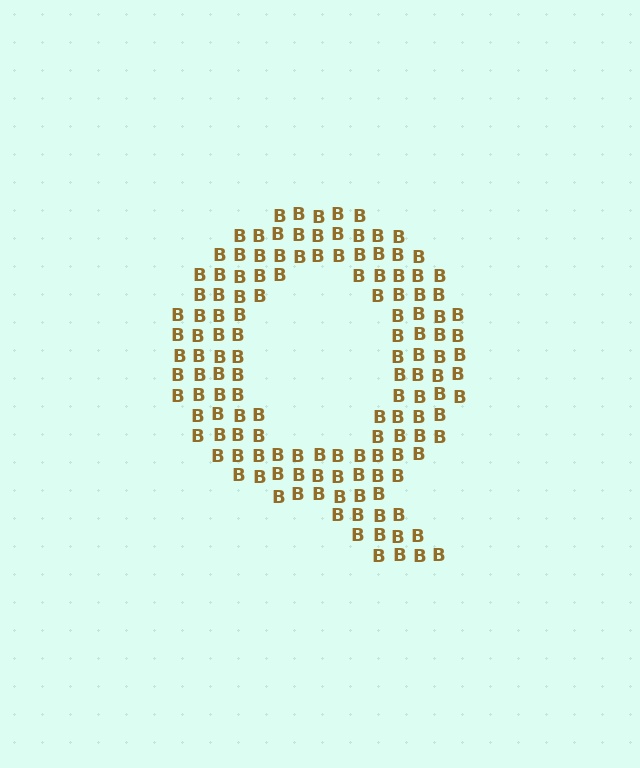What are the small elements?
The small elements are letter B's.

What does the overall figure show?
The overall figure shows the letter Q.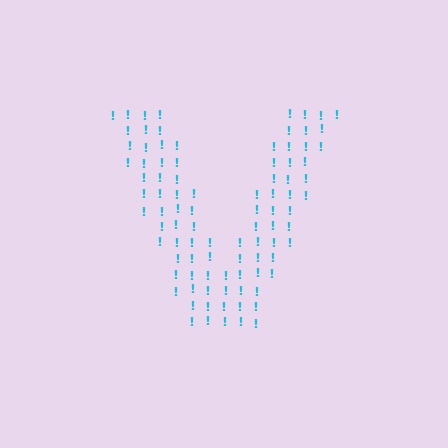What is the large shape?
The large shape is the letter V.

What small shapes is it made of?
It is made of small exclamation marks.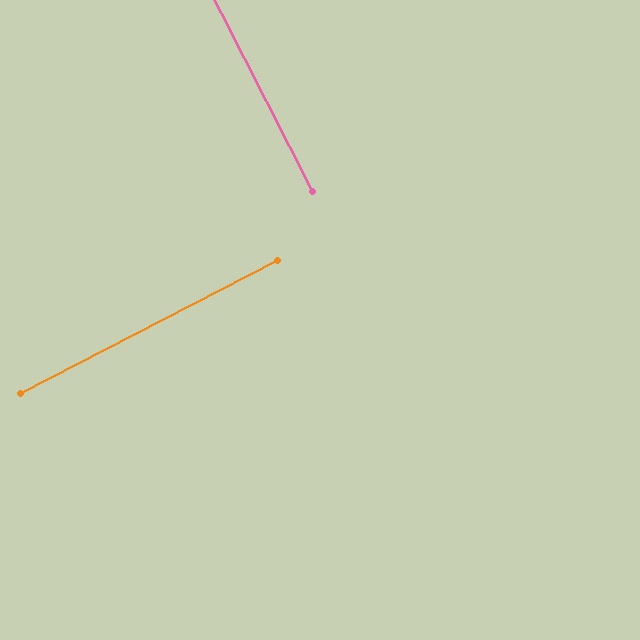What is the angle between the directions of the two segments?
Approximately 90 degrees.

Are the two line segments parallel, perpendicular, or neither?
Perpendicular — they meet at approximately 90°.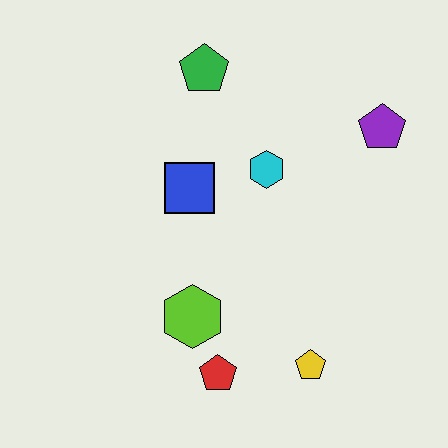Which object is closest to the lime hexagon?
The red pentagon is closest to the lime hexagon.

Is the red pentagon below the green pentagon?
Yes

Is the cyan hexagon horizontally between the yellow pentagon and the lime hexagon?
Yes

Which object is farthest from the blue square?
The yellow pentagon is farthest from the blue square.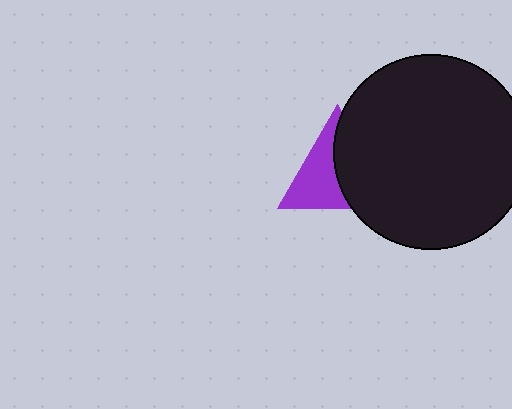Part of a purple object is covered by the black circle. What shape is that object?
It is a triangle.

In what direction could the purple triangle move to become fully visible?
The purple triangle could move left. That would shift it out from behind the black circle entirely.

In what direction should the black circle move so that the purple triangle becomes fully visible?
The black circle should move right. That is the shortest direction to clear the overlap and leave the purple triangle fully visible.